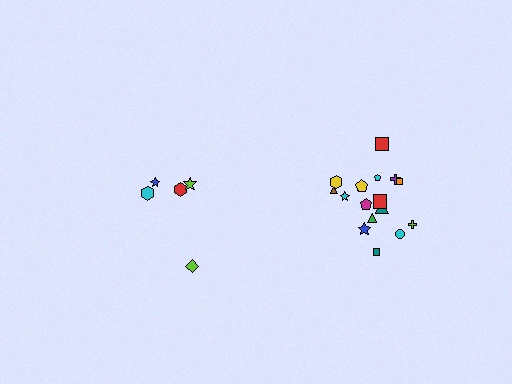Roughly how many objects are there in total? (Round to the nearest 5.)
Roughly 25 objects in total.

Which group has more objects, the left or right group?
The right group.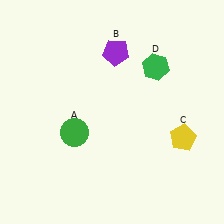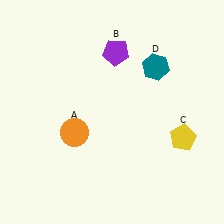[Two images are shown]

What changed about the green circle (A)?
In Image 1, A is green. In Image 2, it changed to orange.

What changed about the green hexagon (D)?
In Image 1, D is green. In Image 2, it changed to teal.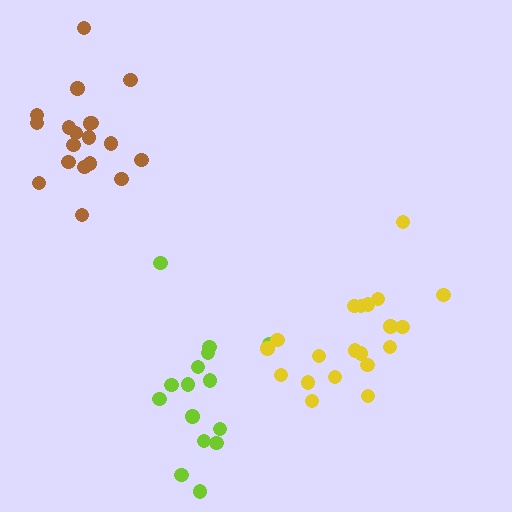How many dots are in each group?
Group 1: 19 dots, Group 2: 15 dots, Group 3: 20 dots (54 total).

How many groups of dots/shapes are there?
There are 3 groups.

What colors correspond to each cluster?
The clusters are colored: brown, lime, yellow.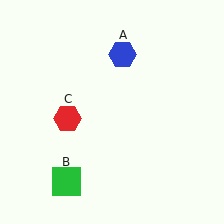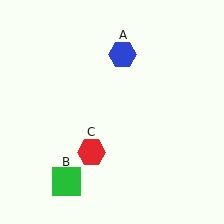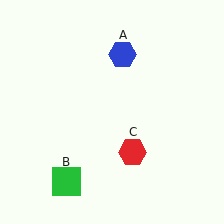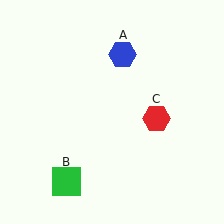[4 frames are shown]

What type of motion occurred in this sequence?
The red hexagon (object C) rotated counterclockwise around the center of the scene.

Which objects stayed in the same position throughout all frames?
Blue hexagon (object A) and green square (object B) remained stationary.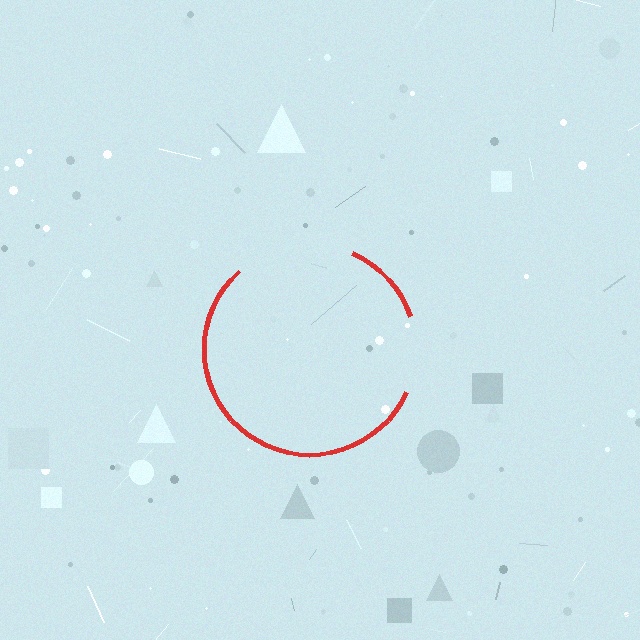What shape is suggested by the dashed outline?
The dashed outline suggests a circle.